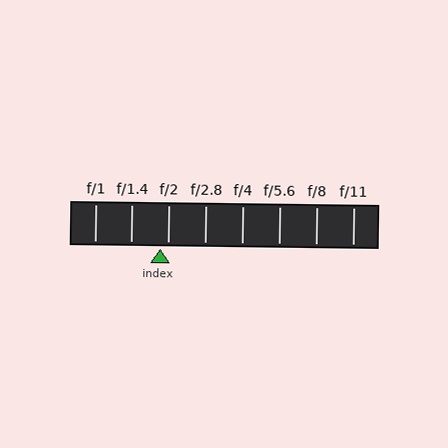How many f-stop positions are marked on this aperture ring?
There are 8 f-stop positions marked.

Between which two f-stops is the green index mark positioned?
The index mark is between f/1.4 and f/2.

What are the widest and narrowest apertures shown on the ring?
The widest aperture shown is f/1 and the narrowest is f/11.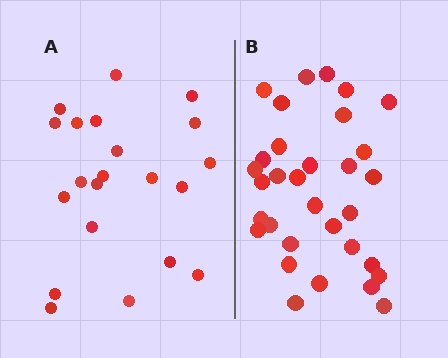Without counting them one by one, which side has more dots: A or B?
Region B (the right region) has more dots.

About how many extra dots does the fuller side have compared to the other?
Region B has roughly 12 or so more dots than region A.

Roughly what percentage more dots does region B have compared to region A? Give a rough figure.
About 50% more.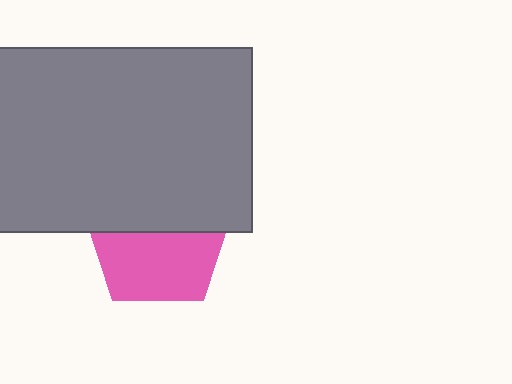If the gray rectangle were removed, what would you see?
You would see the complete pink pentagon.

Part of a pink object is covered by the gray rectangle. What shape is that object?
It is a pentagon.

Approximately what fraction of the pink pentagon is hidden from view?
Roughly 47% of the pink pentagon is hidden behind the gray rectangle.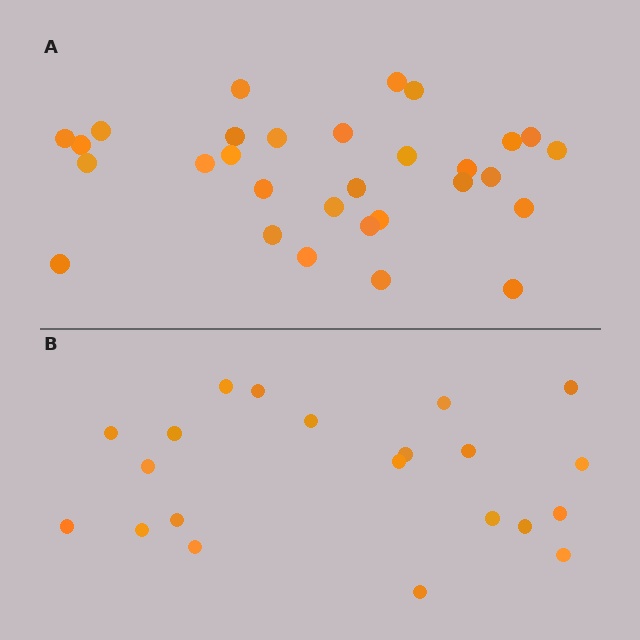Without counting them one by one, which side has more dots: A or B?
Region A (the top region) has more dots.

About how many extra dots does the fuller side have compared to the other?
Region A has roughly 8 or so more dots than region B.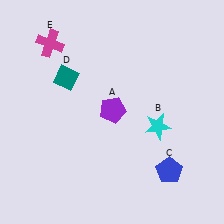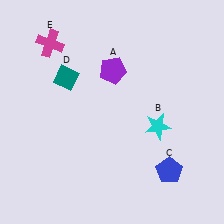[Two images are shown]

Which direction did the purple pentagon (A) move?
The purple pentagon (A) moved up.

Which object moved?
The purple pentagon (A) moved up.